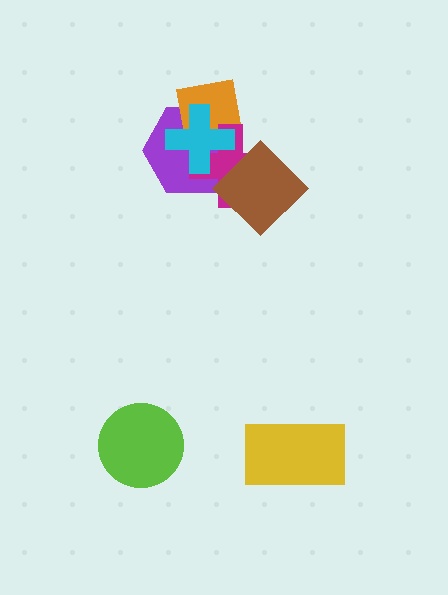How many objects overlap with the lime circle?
0 objects overlap with the lime circle.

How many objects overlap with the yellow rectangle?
0 objects overlap with the yellow rectangle.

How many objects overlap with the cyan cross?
3 objects overlap with the cyan cross.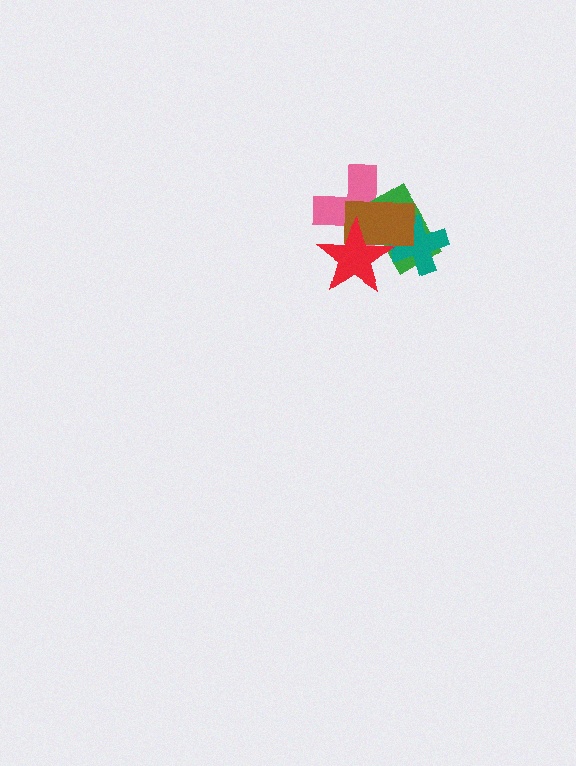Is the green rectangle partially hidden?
Yes, it is partially covered by another shape.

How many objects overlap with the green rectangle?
4 objects overlap with the green rectangle.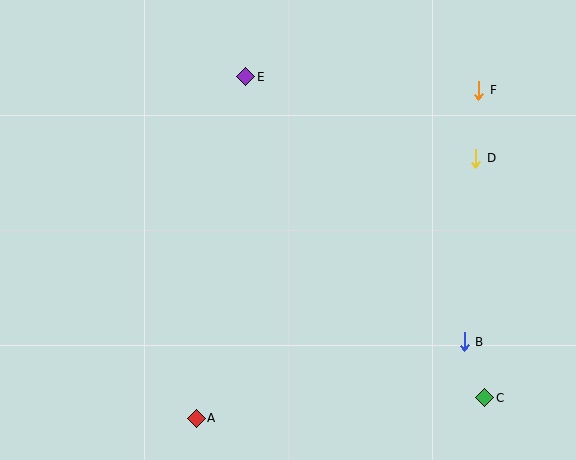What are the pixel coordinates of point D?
Point D is at (476, 158).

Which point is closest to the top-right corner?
Point F is closest to the top-right corner.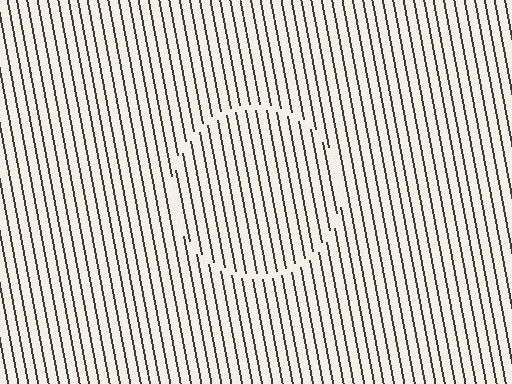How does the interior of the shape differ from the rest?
The interior of the shape contains the same grating, shifted by half a period — the contour is defined by the phase discontinuity where line-ends from the inner and outer gratings abut.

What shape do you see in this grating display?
An illusory circle. The interior of the shape contains the same grating, shifted by half a period — the contour is defined by the phase discontinuity where line-ends from the inner and outer gratings abut.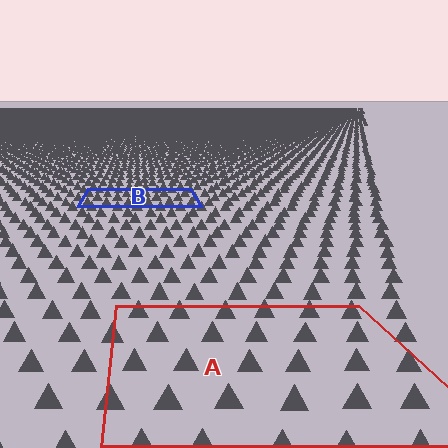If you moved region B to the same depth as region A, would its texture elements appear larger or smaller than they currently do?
They would appear larger. At a closer depth, the same texture elements are projected at a bigger on-screen size.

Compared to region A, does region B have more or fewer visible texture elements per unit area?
Region B has more texture elements per unit area — they are packed more densely because it is farther away.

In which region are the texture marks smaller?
The texture marks are smaller in region B, because it is farther away.